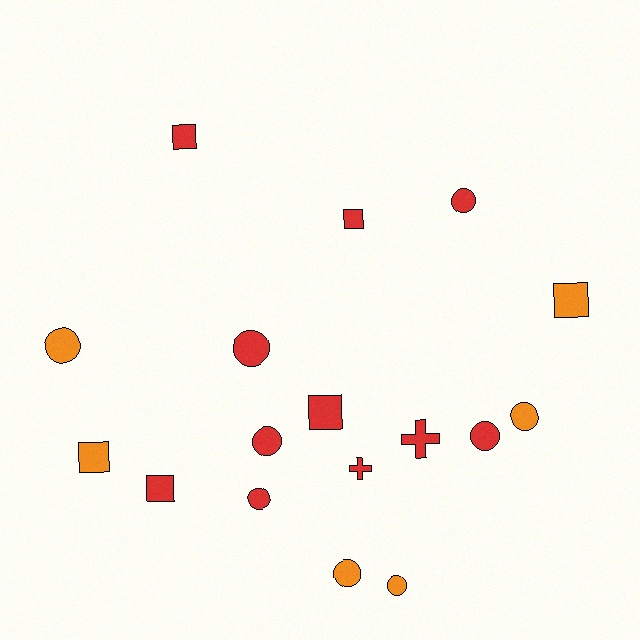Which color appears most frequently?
Red, with 11 objects.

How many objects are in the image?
There are 17 objects.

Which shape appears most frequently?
Circle, with 9 objects.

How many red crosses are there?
There are 2 red crosses.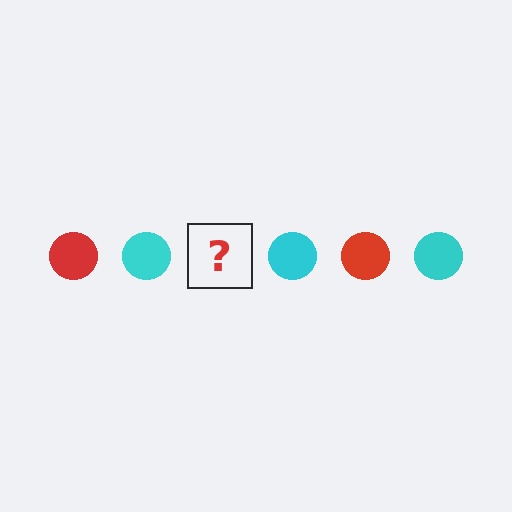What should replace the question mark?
The question mark should be replaced with a red circle.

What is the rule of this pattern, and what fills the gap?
The rule is that the pattern cycles through red, cyan circles. The gap should be filled with a red circle.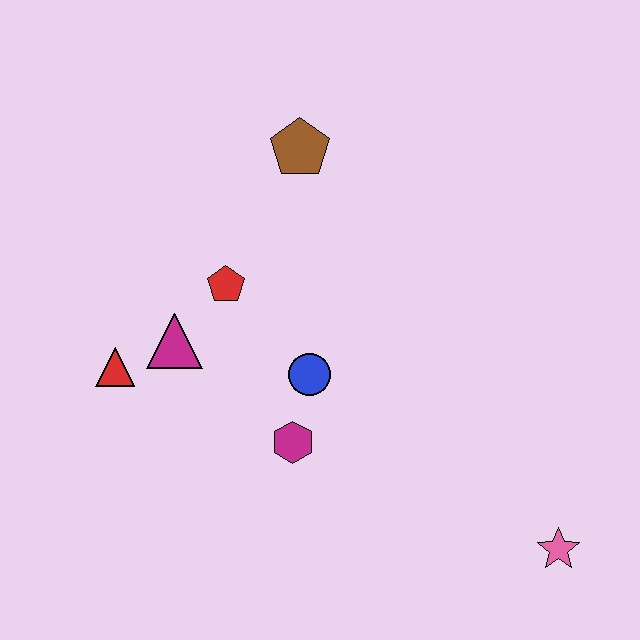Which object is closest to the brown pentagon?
The red pentagon is closest to the brown pentagon.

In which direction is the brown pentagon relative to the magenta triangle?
The brown pentagon is above the magenta triangle.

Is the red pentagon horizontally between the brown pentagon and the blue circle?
No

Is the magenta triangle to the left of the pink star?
Yes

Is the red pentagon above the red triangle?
Yes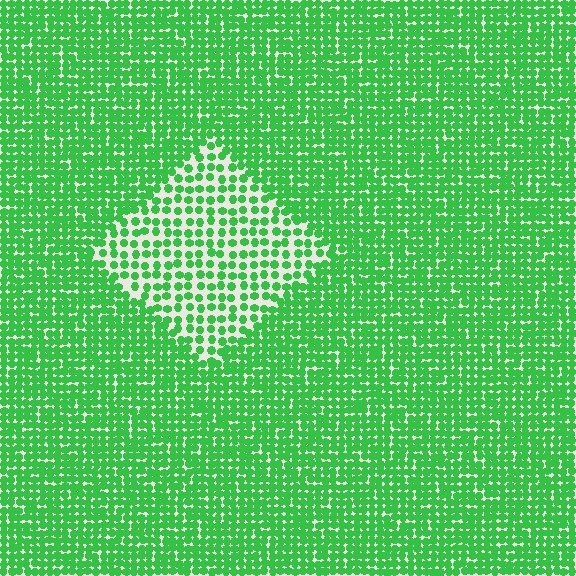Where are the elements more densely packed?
The elements are more densely packed outside the diamond boundary.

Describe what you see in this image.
The image contains small green elements arranged at two different densities. A diamond-shaped region is visible where the elements are less densely packed than the surrounding area.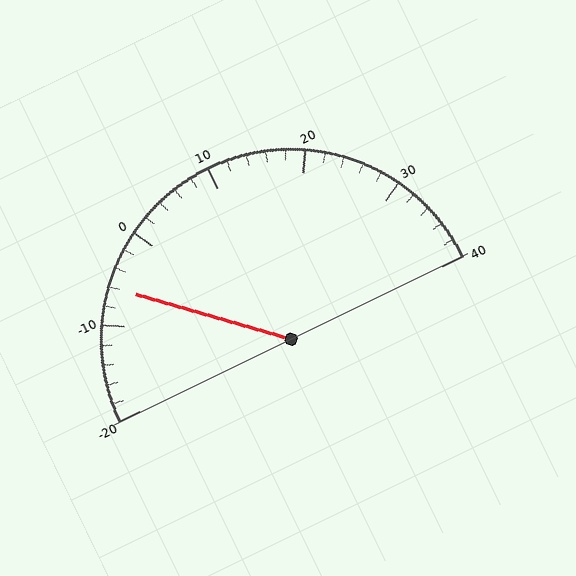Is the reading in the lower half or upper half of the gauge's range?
The reading is in the lower half of the range (-20 to 40).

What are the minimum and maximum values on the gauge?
The gauge ranges from -20 to 40.